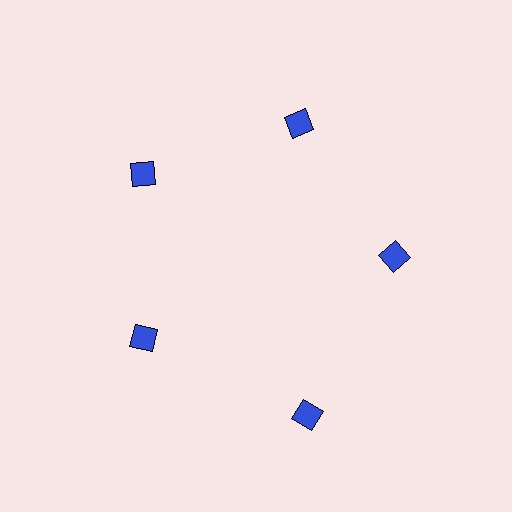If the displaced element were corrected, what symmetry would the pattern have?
It would have 5-fold rotational symmetry — the pattern would map onto itself every 72 degrees.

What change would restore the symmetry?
The symmetry would be restored by moving it inward, back onto the ring so that all 5 squares sit at equal angles and equal distance from the center.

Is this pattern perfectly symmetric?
No. The 5 blue squares are arranged in a ring, but one element near the 5 o'clock position is pushed outward from the center, breaking the 5-fold rotational symmetry.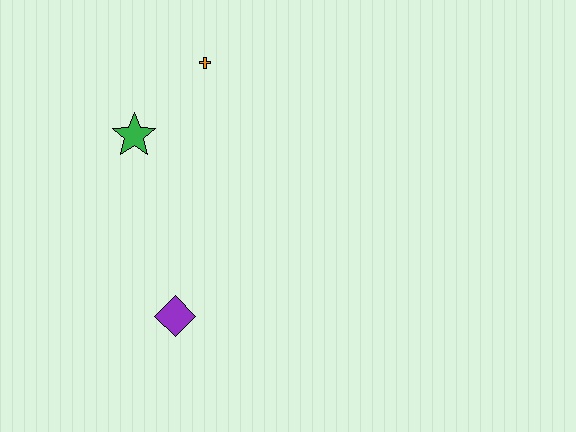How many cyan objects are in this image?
There are no cyan objects.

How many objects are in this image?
There are 3 objects.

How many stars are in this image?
There is 1 star.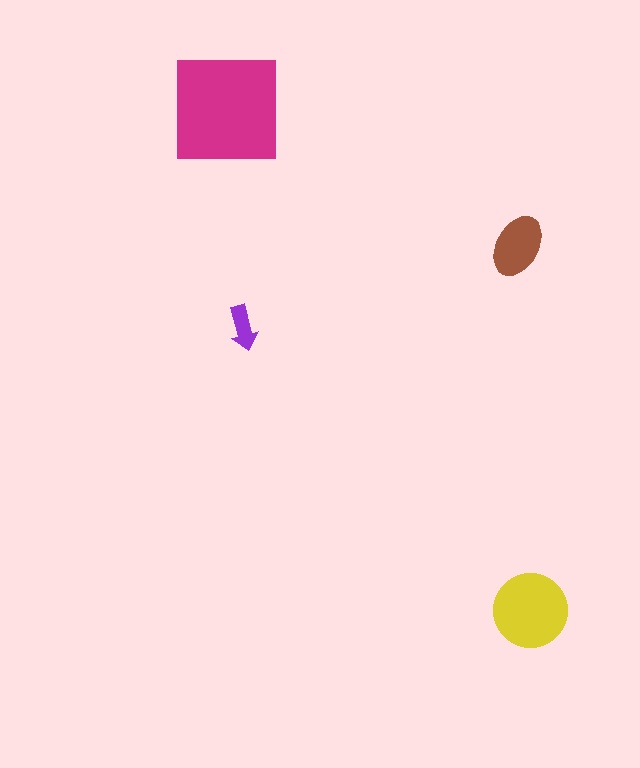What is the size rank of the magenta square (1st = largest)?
1st.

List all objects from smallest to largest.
The purple arrow, the brown ellipse, the yellow circle, the magenta square.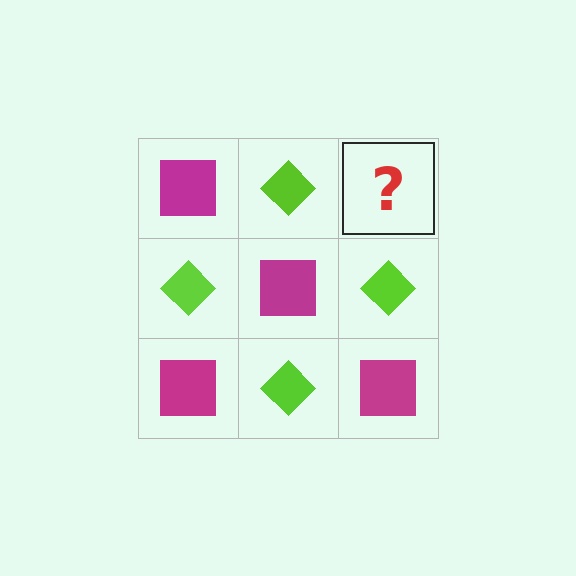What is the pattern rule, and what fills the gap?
The rule is that it alternates magenta square and lime diamond in a checkerboard pattern. The gap should be filled with a magenta square.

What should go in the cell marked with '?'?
The missing cell should contain a magenta square.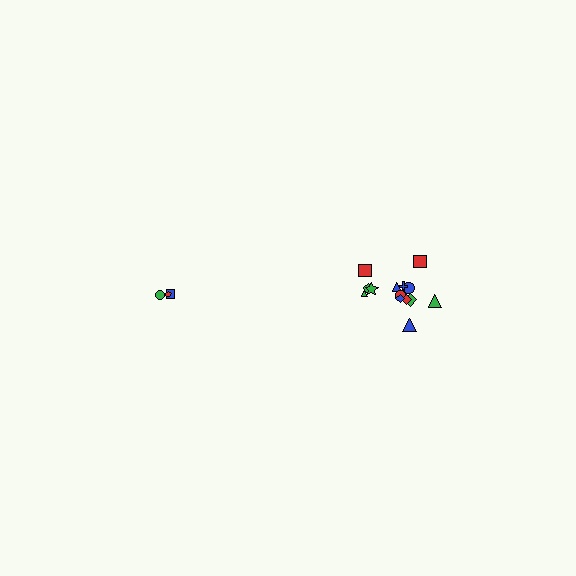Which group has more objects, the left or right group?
The right group.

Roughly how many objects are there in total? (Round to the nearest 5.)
Roughly 20 objects in total.